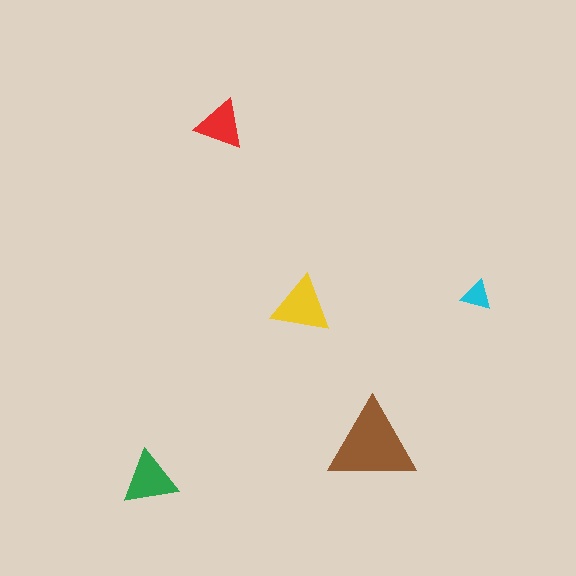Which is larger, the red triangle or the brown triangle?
The brown one.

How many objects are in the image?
There are 5 objects in the image.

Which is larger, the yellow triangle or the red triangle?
The yellow one.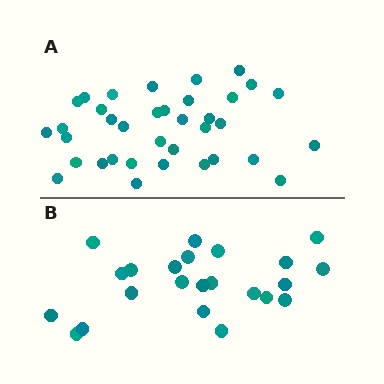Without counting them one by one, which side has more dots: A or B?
Region A (the top region) has more dots.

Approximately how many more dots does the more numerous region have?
Region A has approximately 15 more dots than region B.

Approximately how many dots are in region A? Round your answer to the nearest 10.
About 40 dots. (The exact count is 36, which rounds to 40.)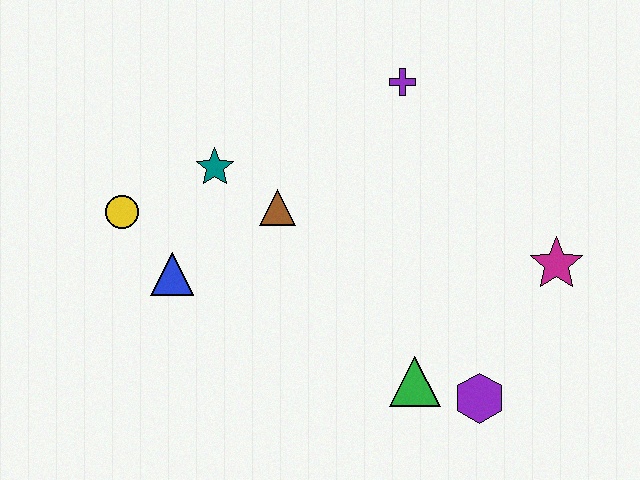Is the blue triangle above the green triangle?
Yes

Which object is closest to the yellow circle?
The blue triangle is closest to the yellow circle.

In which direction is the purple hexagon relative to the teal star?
The purple hexagon is to the right of the teal star.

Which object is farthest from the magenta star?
The yellow circle is farthest from the magenta star.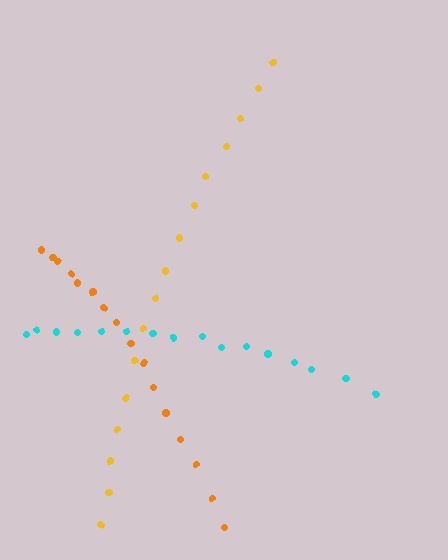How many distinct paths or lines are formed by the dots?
There are 3 distinct paths.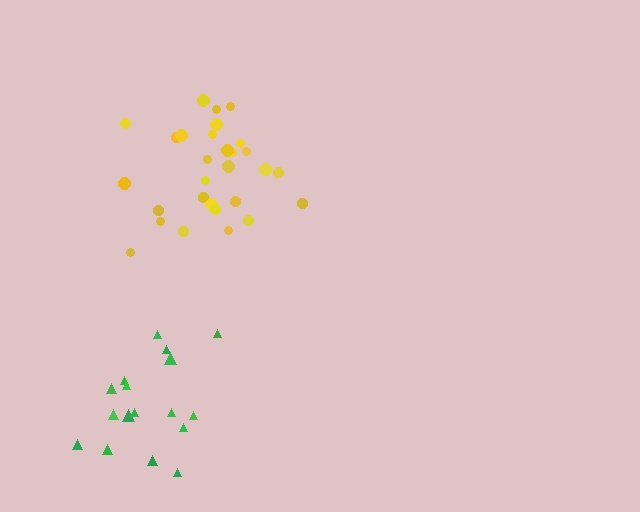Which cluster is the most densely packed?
Yellow.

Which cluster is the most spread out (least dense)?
Green.